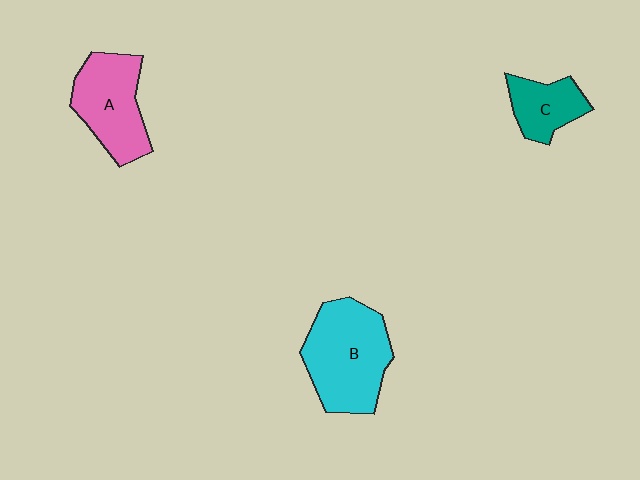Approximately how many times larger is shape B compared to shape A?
Approximately 1.3 times.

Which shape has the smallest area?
Shape C (teal).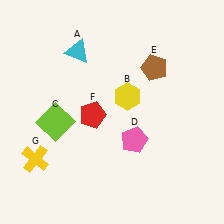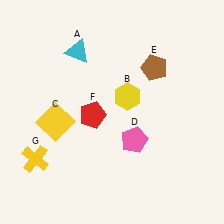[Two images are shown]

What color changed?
The square (C) changed from lime in Image 1 to yellow in Image 2.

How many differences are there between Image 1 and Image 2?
There is 1 difference between the two images.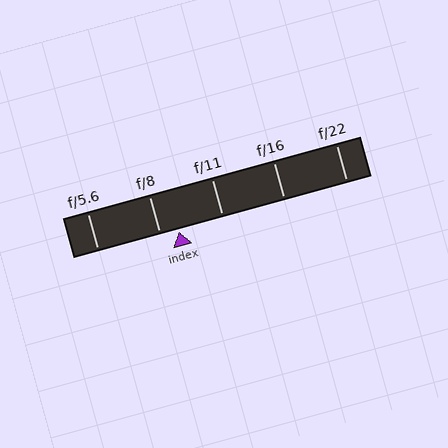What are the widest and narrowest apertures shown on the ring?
The widest aperture shown is f/5.6 and the narrowest is f/22.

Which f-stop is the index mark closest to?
The index mark is closest to f/8.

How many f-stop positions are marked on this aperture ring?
There are 5 f-stop positions marked.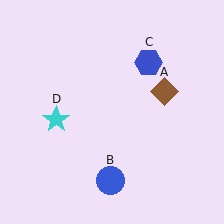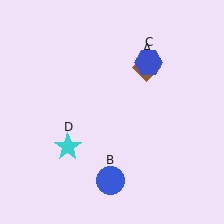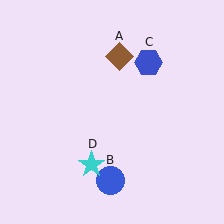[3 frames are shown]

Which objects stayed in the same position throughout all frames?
Blue circle (object B) and blue hexagon (object C) remained stationary.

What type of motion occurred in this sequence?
The brown diamond (object A), cyan star (object D) rotated counterclockwise around the center of the scene.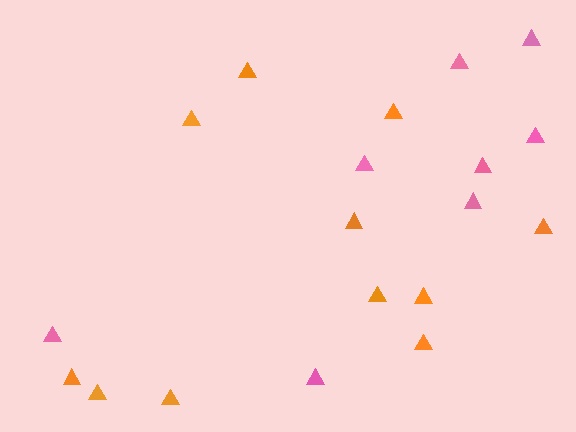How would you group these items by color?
There are 2 groups: one group of pink triangles (8) and one group of orange triangles (11).